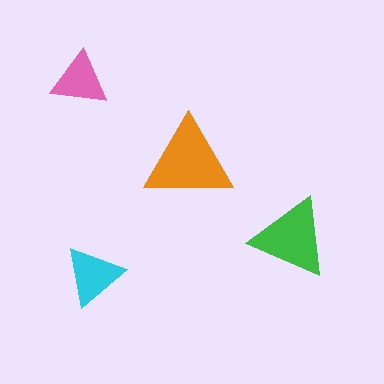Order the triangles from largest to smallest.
the orange one, the green one, the cyan one, the pink one.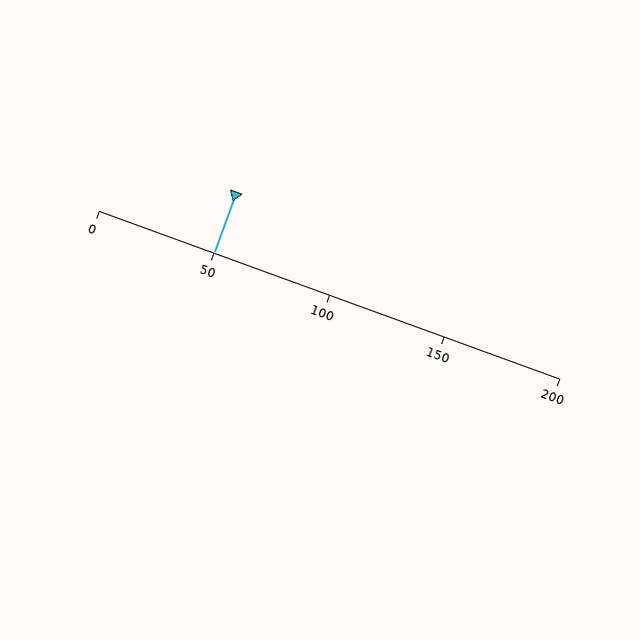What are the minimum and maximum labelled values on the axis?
The axis runs from 0 to 200.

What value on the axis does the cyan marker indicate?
The marker indicates approximately 50.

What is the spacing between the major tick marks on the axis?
The major ticks are spaced 50 apart.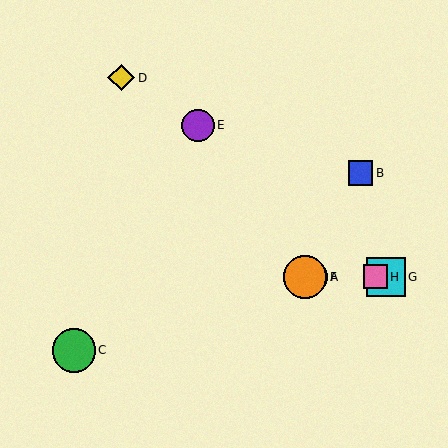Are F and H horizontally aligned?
Yes, both are at y≈277.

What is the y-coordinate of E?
Object E is at y≈125.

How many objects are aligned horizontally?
4 objects (A, F, G, H) are aligned horizontally.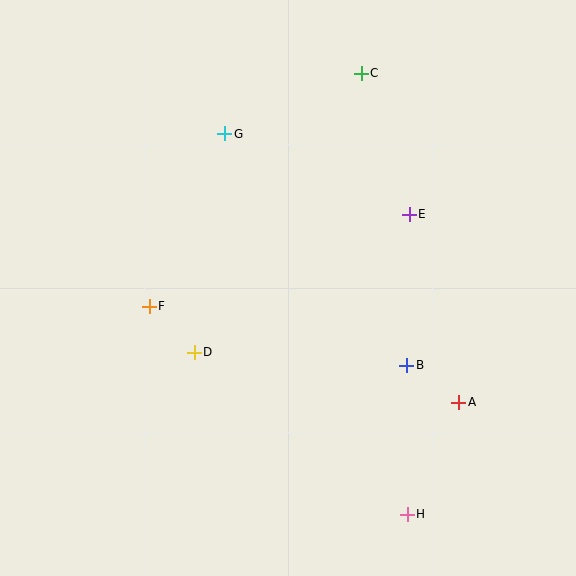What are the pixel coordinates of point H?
Point H is at (407, 514).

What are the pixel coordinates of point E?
Point E is at (409, 214).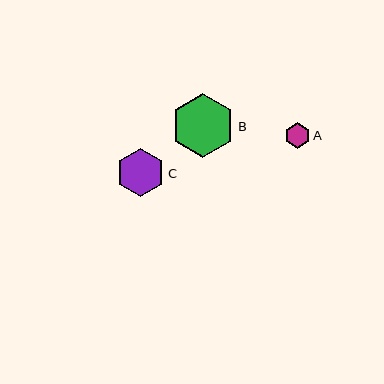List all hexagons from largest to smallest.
From largest to smallest: B, C, A.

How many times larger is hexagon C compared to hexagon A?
Hexagon C is approximately 1.9 times the size of hexagon A.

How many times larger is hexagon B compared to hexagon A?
Hexagon B is approximately 2.5 times the size of hexagon A.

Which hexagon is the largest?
Hexagon B is the largest with a size of approximately 64 pixels.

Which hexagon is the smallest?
Hexagon A is the smallest with a size of approximately 25 pixels.